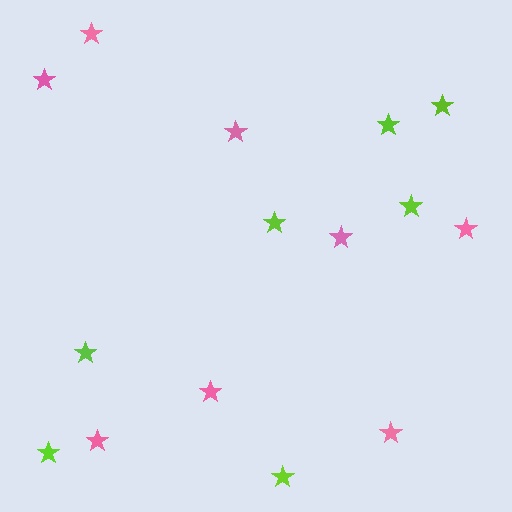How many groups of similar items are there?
There are 2 groups: one group of pink stars (8) and one group of lime stars (7).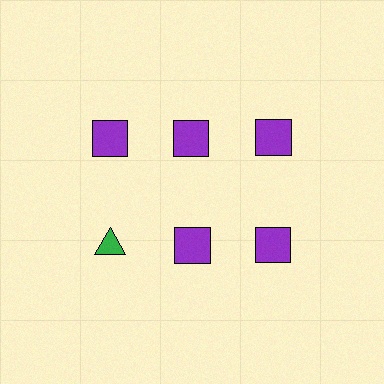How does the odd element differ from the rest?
It differs in both color (green instead of purple) and shape (triangle instead of square).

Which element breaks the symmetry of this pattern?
The green triangle in the second row, leftmost column breaks the symmetry. All other shapes are purple squares.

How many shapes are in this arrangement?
There are 6 shapes arranged in a grid pattern.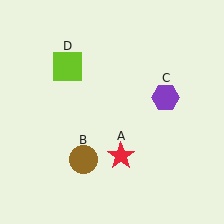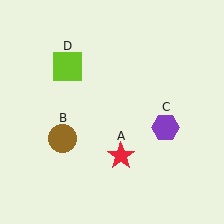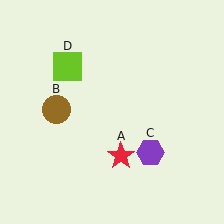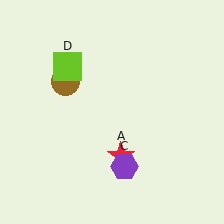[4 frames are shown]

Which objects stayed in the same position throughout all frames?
Red star (object A) and lime square (object D) remained stationary.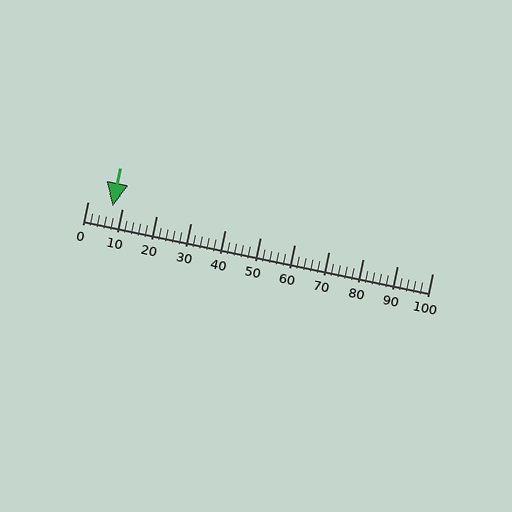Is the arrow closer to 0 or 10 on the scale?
The arrow is closer to 10.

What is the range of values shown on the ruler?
The ruler shows values from 0 to 100.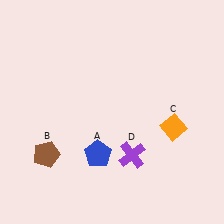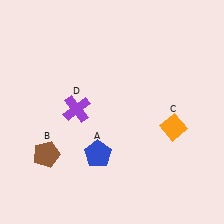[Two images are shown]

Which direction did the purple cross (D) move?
The purple cross (D) moved left.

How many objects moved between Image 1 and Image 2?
1 object moved between the two images.